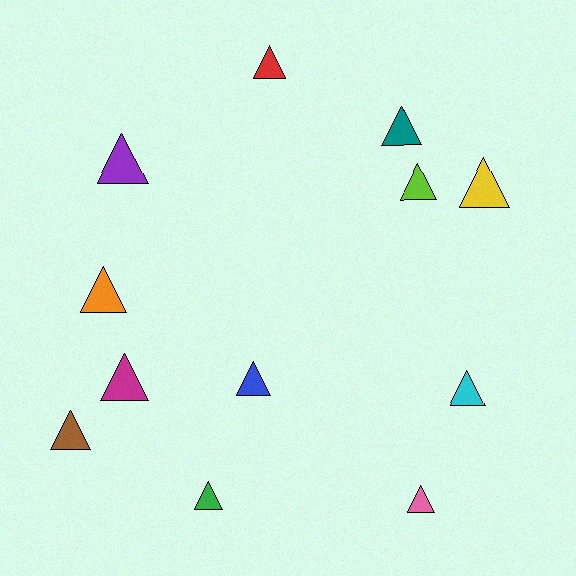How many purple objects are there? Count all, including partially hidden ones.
There is 1 purple object.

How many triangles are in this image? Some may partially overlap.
There are 12 triangles.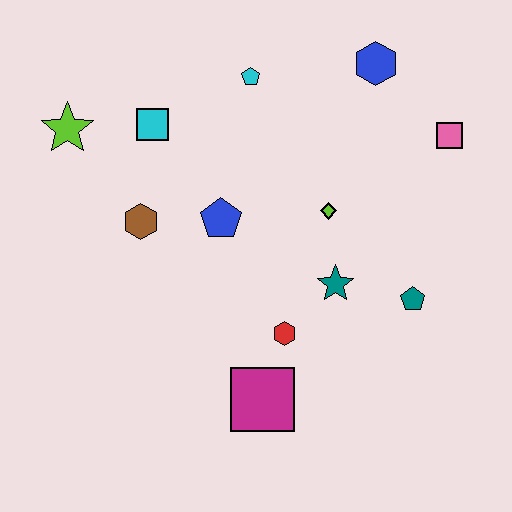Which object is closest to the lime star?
The cyan square is closest to the lime star.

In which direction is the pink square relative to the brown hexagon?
The pink square is to the right of the brown hexagon.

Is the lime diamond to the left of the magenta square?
No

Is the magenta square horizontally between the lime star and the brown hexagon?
No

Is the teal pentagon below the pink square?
Yes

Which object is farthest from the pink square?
The lime star is farthest from the pink square.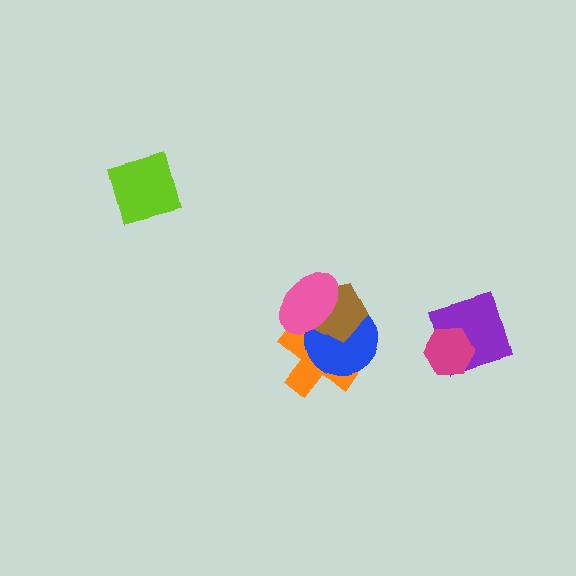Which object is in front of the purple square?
The magenta hexagon is in front of the purple square.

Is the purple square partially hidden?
Yes, it is partially covered by another shape.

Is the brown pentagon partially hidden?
Yes, it is partially covered by another shape.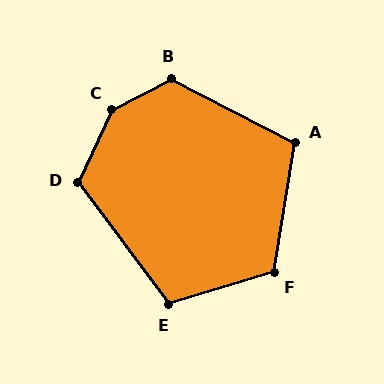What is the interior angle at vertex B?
Approximately 126 degrees (obtuse).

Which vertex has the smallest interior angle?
A, at approximately 108 degrees.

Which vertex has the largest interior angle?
C, at approximately 142 degrees.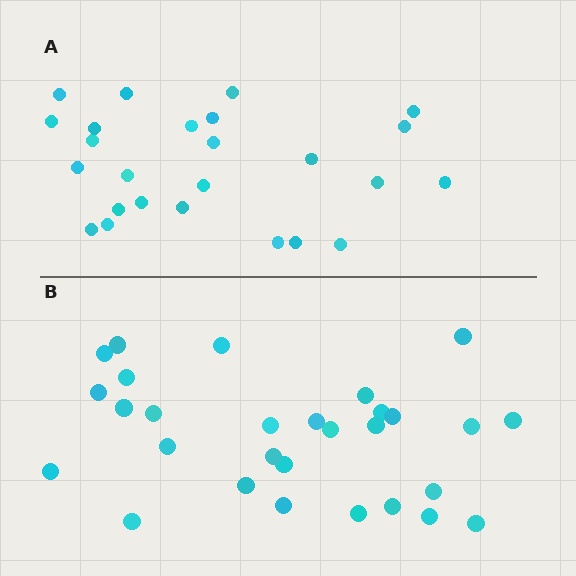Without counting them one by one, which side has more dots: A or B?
Region B (the bottom region) has more dots.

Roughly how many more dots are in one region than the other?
Region B has about 4 more dots than region A.